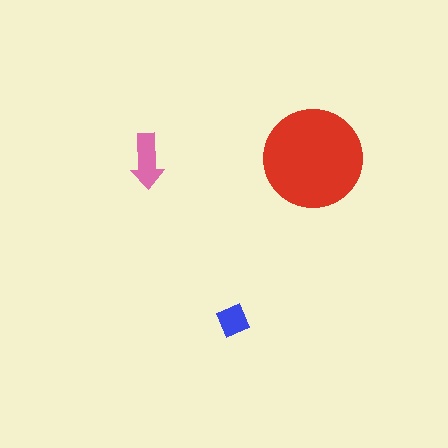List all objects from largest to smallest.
The red circle, the pink arrow, the blue diamond.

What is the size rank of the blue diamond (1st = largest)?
3rd.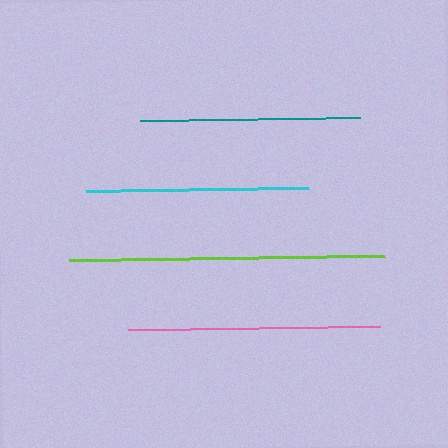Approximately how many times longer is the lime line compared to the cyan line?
The lime line is approximately 1.4 times the length of the cyan line.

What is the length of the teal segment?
The teal segment is approximately 220 pixels long.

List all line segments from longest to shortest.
From longest to shortest: lime, pink, cyan, teal.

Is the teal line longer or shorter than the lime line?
The lime line is longer than the teal line.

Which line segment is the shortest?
The teal line is the shortest at approximately 220 pixels.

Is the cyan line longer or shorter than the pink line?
The pink line is longer than the cyan line.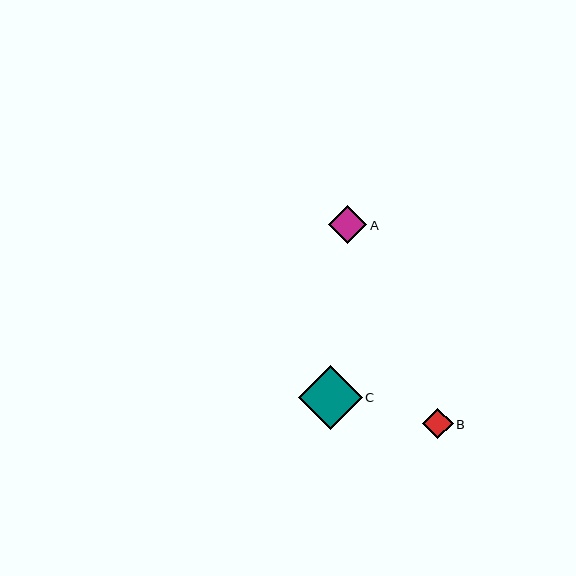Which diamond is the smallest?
Diamond B is the smallest with a size of approximately 30 pixels.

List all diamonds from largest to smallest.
From largest to smallest: C, A, B.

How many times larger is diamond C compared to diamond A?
Diamond C is approximately 1.7 times the size of diamond A.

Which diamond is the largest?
Diamond C is the largest with a size of approximately 64 pixels.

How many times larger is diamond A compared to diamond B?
Diamond A is approximately 1.2 times the size of diamond B.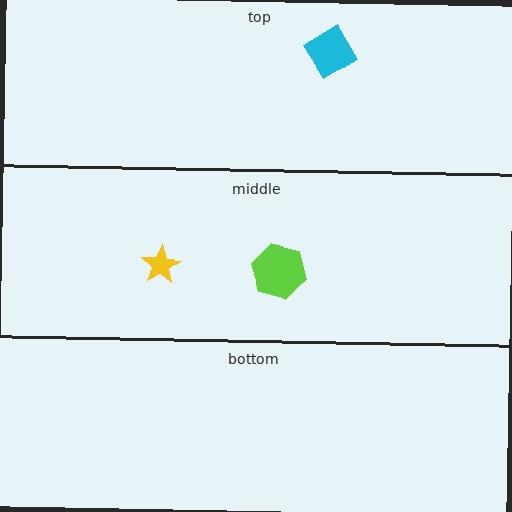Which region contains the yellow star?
The middle region.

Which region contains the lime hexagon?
The middle region.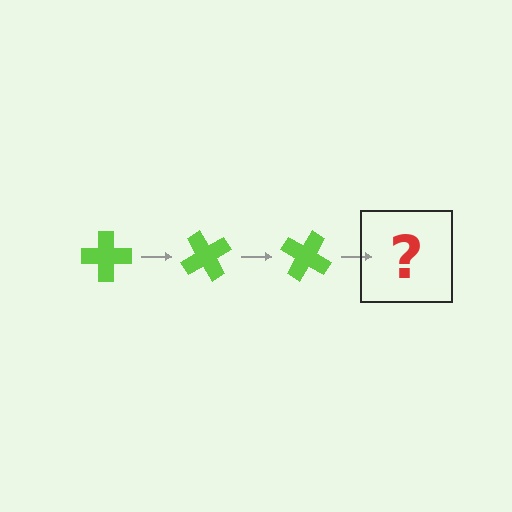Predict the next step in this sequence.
The next step is a lime cross rotated 180 degrees.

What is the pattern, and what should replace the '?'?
The pattern is that the cross rotates 60 degrees each step. The '?' should be a lime cross rotated 180 degrees.